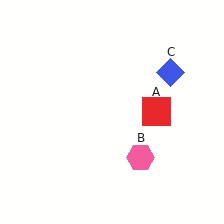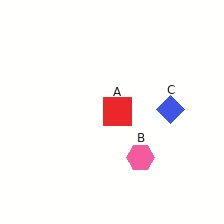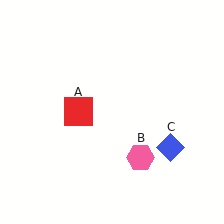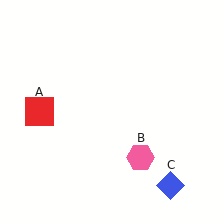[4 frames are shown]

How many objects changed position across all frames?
2 objects changed position: red square (object A), blue diamond (object C).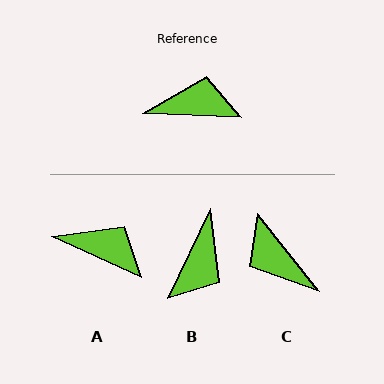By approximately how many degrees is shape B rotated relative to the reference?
Approximately 113 degrees clockwise.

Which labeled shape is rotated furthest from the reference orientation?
C, about 131 degrees away.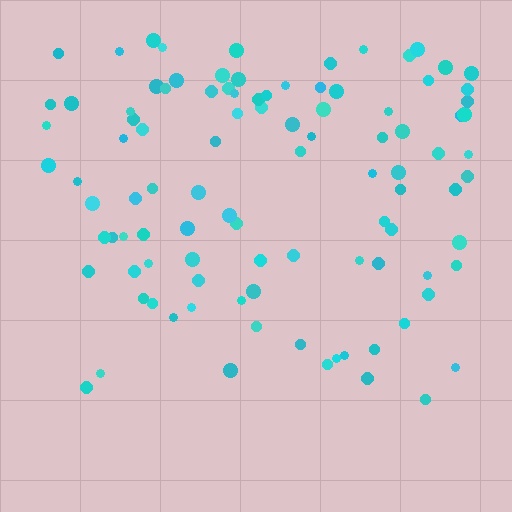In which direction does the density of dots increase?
From bottom to top, with the top side densest.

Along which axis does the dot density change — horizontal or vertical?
Vertical.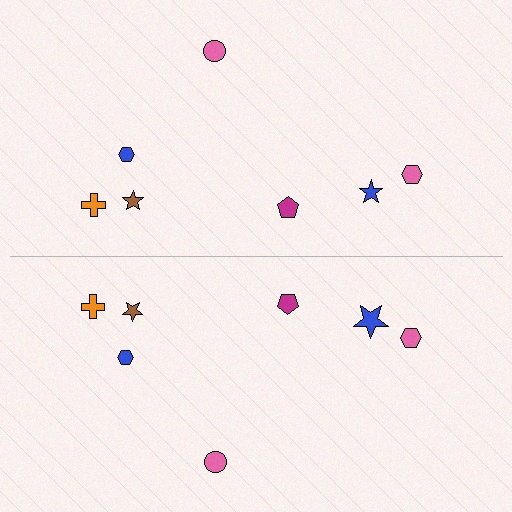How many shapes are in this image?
There are 14 shapes in this image.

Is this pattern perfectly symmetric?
No, the pattern is not perfectly symmetric. The blue star on the bottom side has a different size than its mirror counterpart.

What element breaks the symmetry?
The blue star on the bottom side has a different size than its mirror counterpart.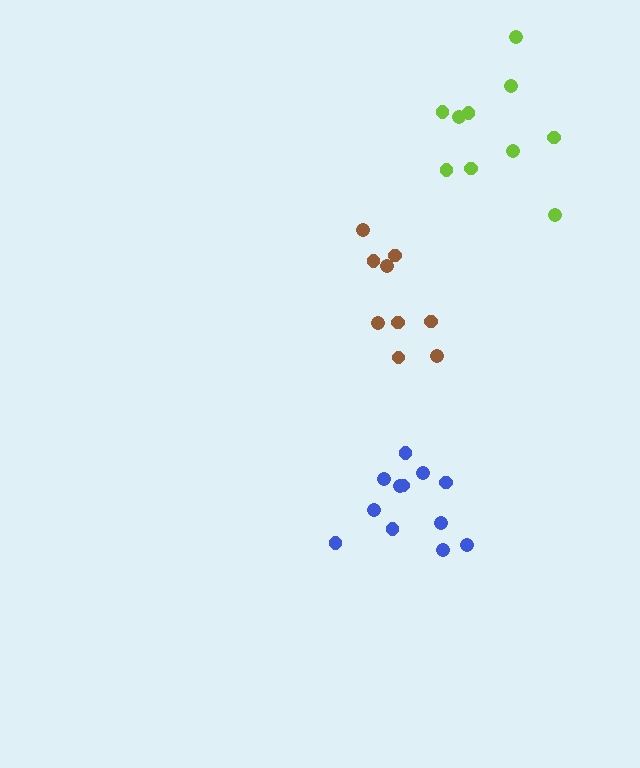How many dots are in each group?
Group 1: 9 dots, Group 2: 12 dots, Group 3: 10 dots (31 total).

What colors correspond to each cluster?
The clusters are colored: brown, blue, lime.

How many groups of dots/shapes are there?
There are 3 groups.